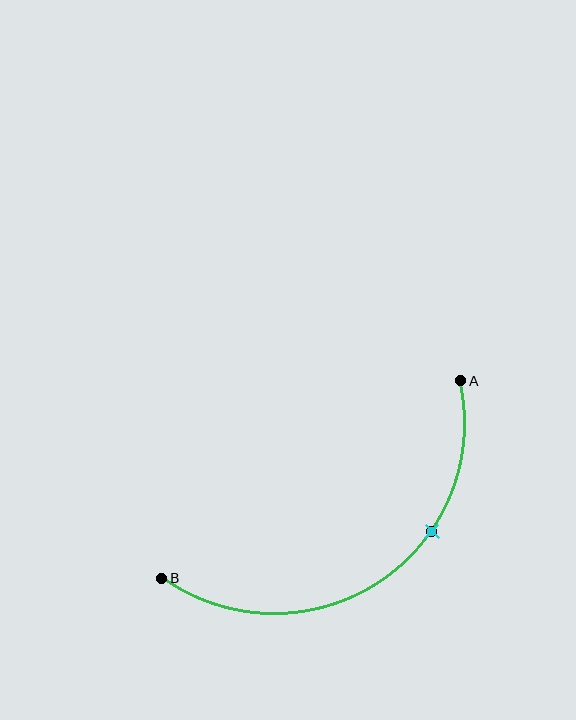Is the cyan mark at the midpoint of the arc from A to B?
No. The cyan mark lies on the arc but is closer to endpoint A. The arc midpoint would be at the point on the curve equidistant along the arc from both A and B.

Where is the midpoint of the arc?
The arc midpoint is the point on the curve farthest from the straight line joining A and B. It sits below that line.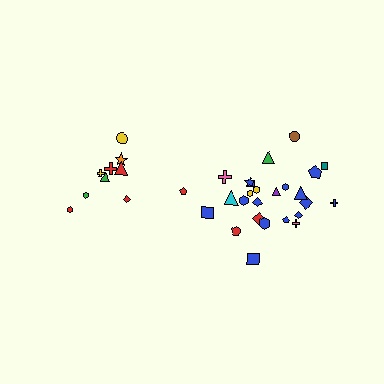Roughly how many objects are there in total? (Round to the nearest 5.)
Roughly 35 objects in total.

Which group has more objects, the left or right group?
The right group.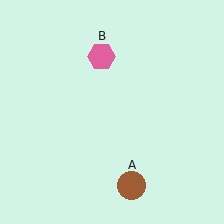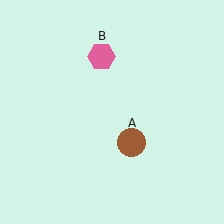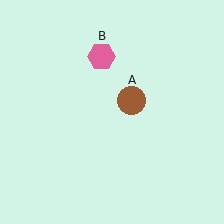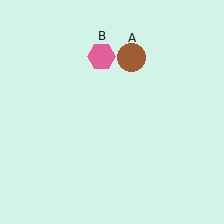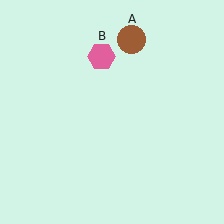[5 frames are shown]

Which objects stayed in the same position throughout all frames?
Pink hexagon (object B) remained stationary.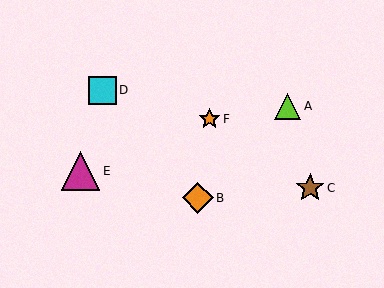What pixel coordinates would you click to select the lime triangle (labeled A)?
Click at (288, 106) to select the lime triangle A.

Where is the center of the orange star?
The center of the orange star is at (209, 119).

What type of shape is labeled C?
Shape C is a brown star.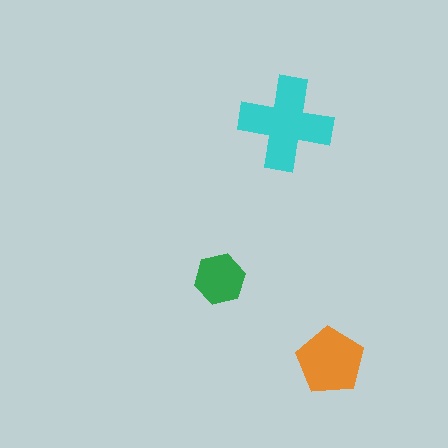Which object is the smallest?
The green hexagon.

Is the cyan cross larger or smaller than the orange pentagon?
Larger.